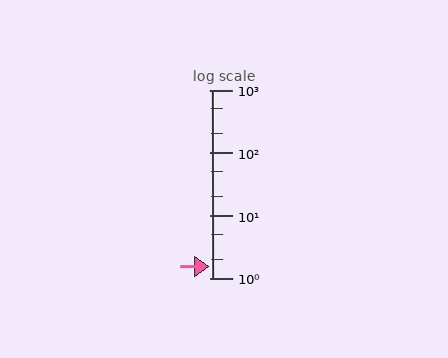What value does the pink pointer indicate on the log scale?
The pointer indicates approximately 1.5.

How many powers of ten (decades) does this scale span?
The scale spans 3 decades, from 1 to 1000.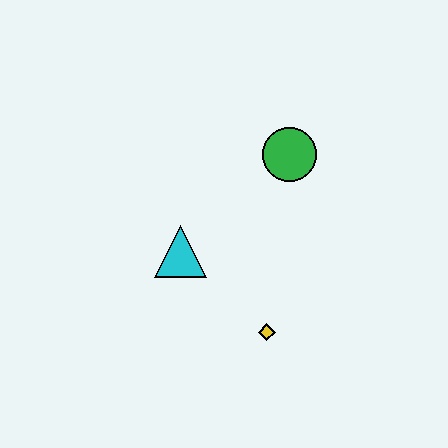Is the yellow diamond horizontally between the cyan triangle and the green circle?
Yes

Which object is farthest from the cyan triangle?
The green circle is farthest from the cyan triangle.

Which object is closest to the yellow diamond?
The cyan triangle is closest to the yellow diamond.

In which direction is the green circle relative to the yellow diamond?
The green circle is above the yellow diamond.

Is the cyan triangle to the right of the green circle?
No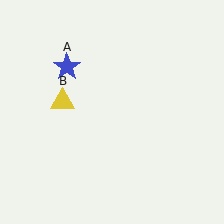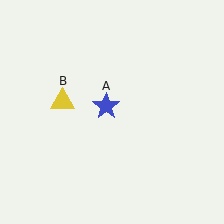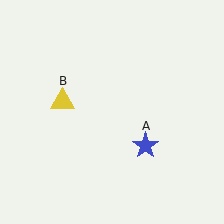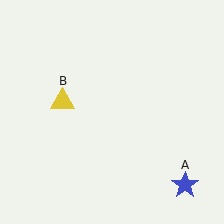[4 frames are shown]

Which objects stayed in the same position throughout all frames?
Yellow triangle (object B) remained stationary.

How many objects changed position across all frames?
1 object changed position: blue star (object A).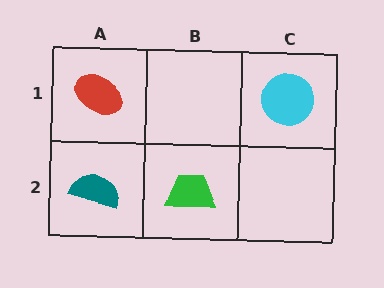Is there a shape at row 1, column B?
No, that cell is empty.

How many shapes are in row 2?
2 shapes.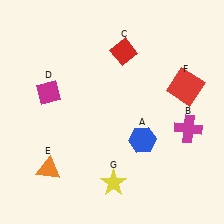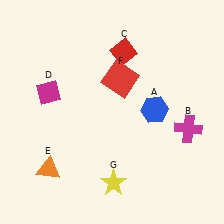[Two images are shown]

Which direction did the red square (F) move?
The red square (F) moved left.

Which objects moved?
The objects that moved are: the blue hexagon (A), the red square (F).